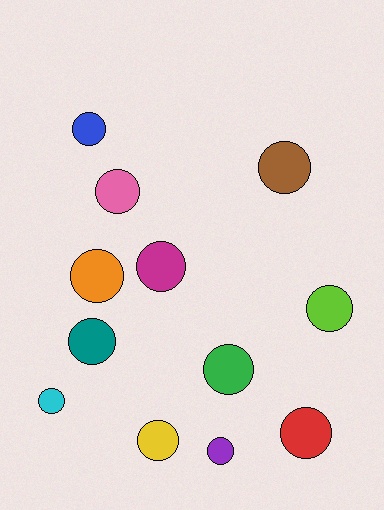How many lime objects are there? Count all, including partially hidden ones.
There is 1 lime object.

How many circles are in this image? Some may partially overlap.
There are 12 circles.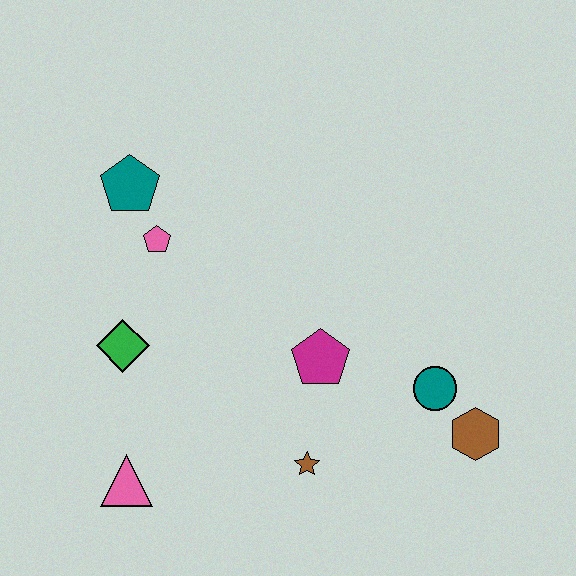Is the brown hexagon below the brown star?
No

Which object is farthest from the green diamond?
The brown hexagon is farthest from the green diamond.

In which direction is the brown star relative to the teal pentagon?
The brown star is below the teal pentagon.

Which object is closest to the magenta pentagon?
The brown star is closest to the magenta pentagon.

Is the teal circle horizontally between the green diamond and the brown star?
No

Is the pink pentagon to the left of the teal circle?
Yes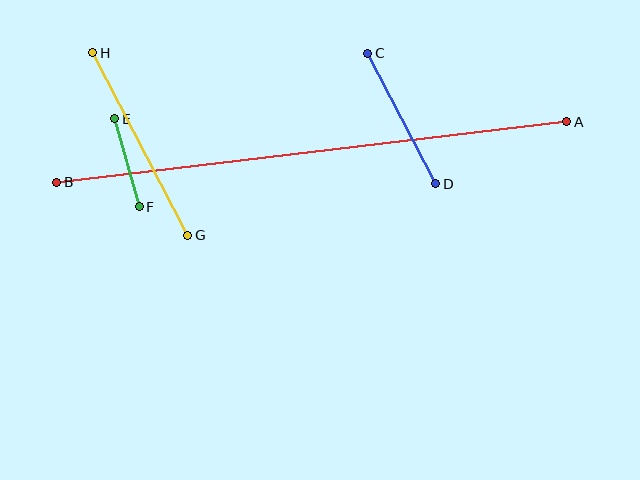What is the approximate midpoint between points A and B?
The midpoint is at approximately (312, 152) pixels.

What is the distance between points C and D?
The distance is approximately 147 pixels.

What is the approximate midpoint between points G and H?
The midpoint is at approximately (140, 144) pixels.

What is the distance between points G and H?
The distance is approximately 206 pixels.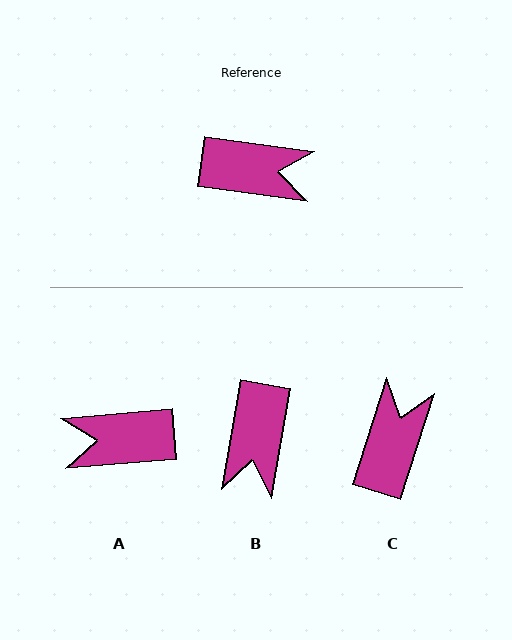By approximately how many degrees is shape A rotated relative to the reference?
Approximately 167 degrees clockwise.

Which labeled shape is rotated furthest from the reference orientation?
A, about 167 degrees away.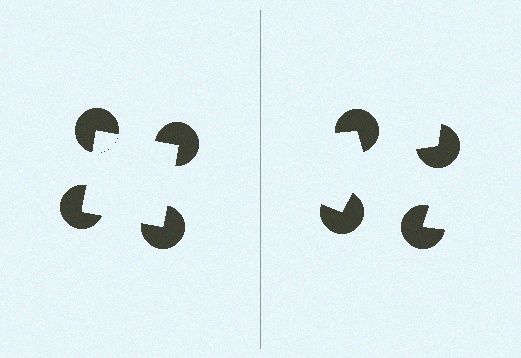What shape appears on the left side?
An illusory square.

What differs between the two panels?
The pac-man discs are positioned identically on both sides; only the wedge orientations differ. On the left they align to a square; on the right they are misaligned.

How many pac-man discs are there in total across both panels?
8 — 4 on each side.